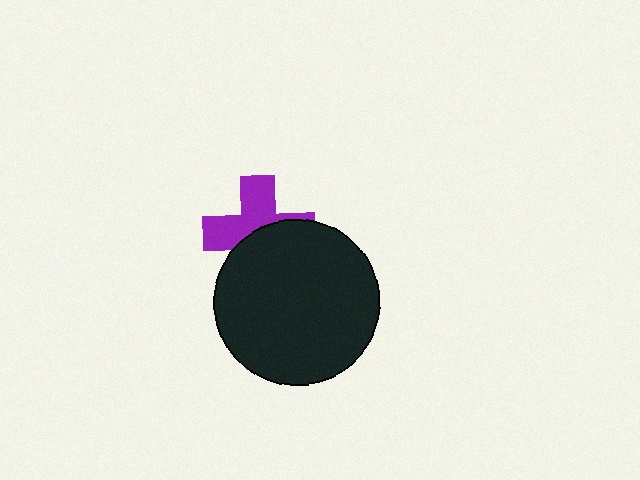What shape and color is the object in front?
The object in front is a black circle.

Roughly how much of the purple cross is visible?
About half of it is visible (roughly 51%).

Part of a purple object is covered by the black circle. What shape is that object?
It is a cross.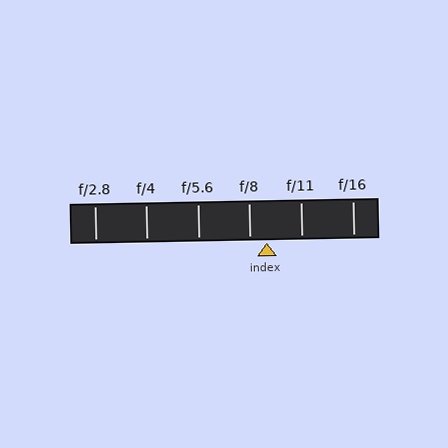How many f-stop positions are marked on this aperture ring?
There are 6 f-stop positions marked.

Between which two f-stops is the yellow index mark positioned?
The index mark is between f/8 and f/11.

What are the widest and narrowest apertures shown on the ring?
The widest aperture shown is f/2.8 and the narrowest is f/16.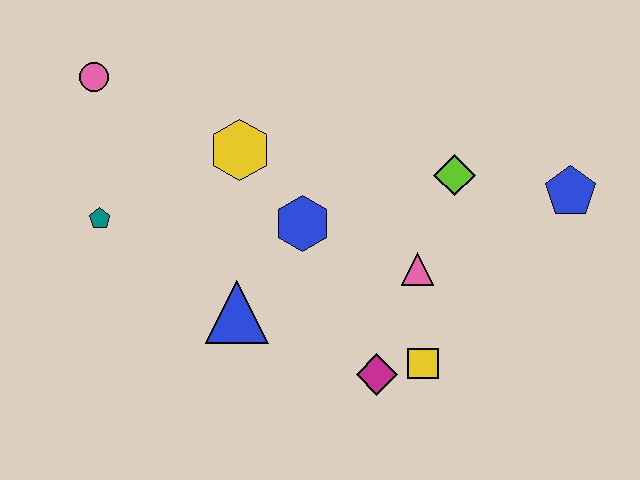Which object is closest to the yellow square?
The magenta diamond is closest to the yellow square.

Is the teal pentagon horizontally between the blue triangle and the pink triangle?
No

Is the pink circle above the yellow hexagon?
Yes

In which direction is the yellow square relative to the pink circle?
The yellow square is to the right of the pink circle.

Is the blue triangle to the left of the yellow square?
Yes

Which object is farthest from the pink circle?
The blue pentagon is farthest from the pink circle.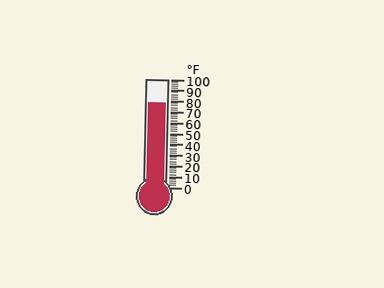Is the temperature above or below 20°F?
The temperature is above 20°F.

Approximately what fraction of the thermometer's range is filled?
The thermometer is filled to approximately 80% of its range.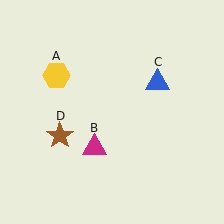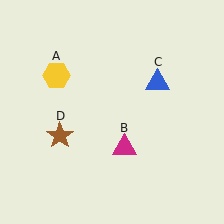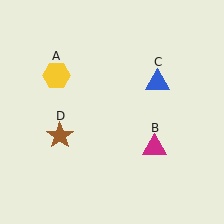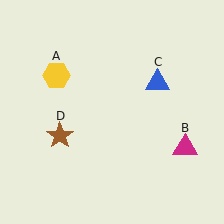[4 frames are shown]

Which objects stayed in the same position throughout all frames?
Yellow hexagon (object A) and blue triangle (object C) and brown star (object D) remained stationary.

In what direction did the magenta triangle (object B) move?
The magenta triangle (object B) moved right.